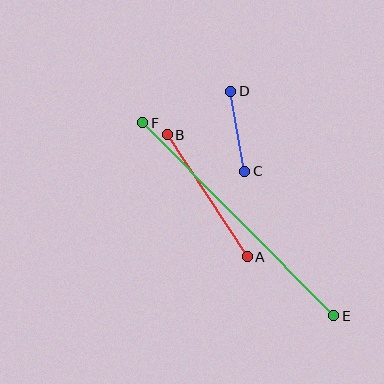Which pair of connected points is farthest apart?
Points E and F are farthest apart.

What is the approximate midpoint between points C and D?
The midpoint is at approximately (238, 131) pixels.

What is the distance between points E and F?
The distance is approximately 271 pixels.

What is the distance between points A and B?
The distance is approximately 146 pixels.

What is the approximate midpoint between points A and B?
The midpoint is at approximately (207, 196) pixels.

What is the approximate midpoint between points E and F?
The midpoint is at approximately (238, 219) pixels.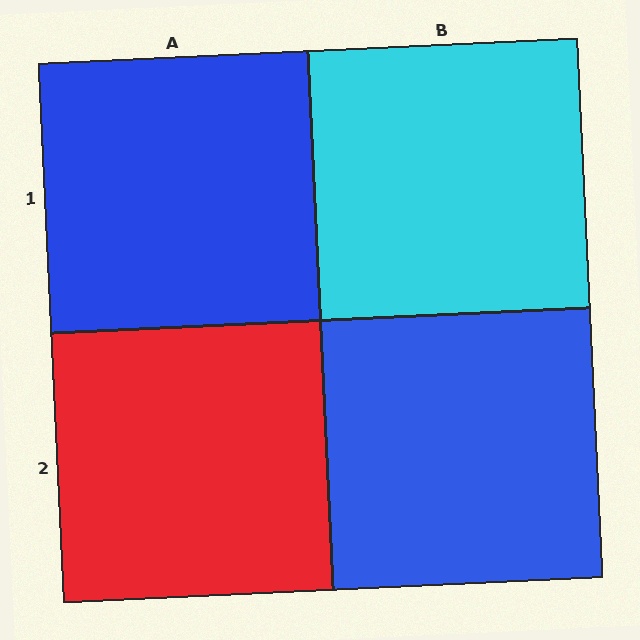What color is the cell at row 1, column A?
Blue.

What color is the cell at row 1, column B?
Cyan.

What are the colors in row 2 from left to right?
Red, blue.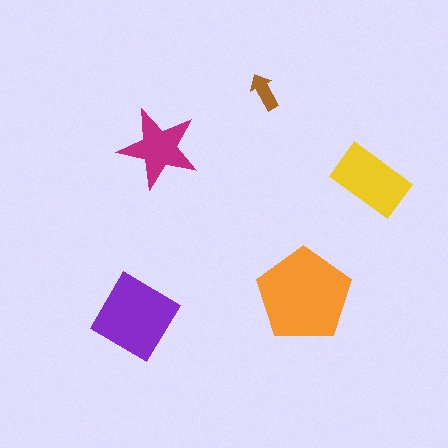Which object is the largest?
The orange pentagon.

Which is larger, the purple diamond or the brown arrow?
The purple diamond.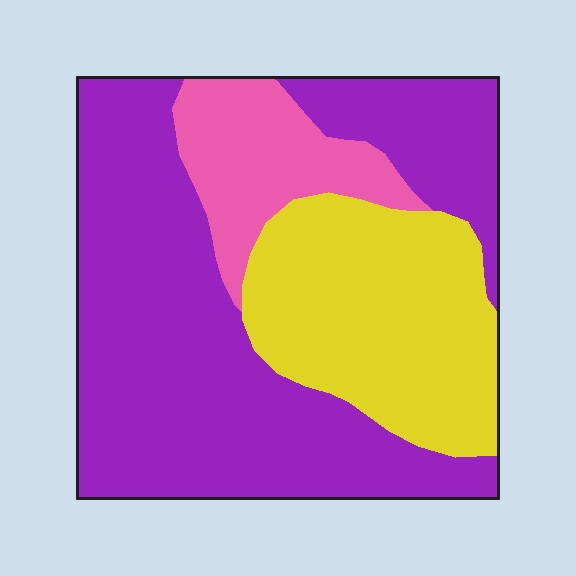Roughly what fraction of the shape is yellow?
Yellow takes up between a sixth and a third of the shape.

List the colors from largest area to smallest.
From largest to smallest: purple, yellow, pink.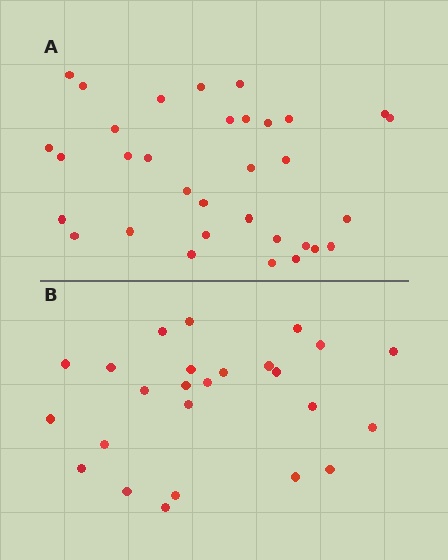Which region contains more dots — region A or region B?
Region A (the top region) has more dots.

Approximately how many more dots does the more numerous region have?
Region A has roughly 8 or so more dots than region B.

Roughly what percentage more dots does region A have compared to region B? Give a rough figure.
About 30% more.